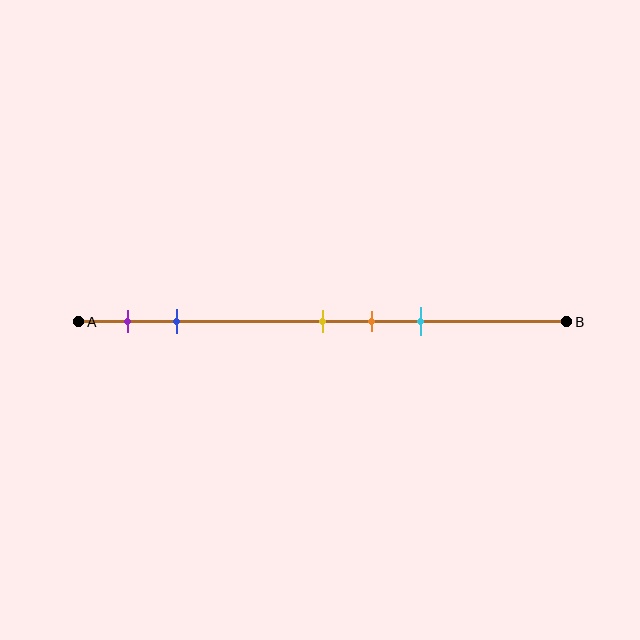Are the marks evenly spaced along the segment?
No, the marks are not evenly spaced.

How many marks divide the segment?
There are 5 marks dividing the segment.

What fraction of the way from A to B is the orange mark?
The orange mark is approximately 60% (0.6) of the way from A to B.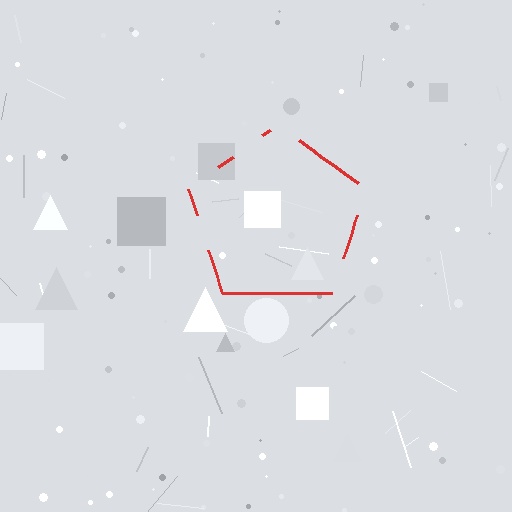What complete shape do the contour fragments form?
The contour fragments form a pentagon.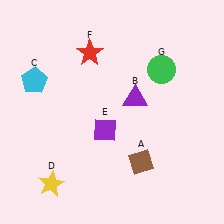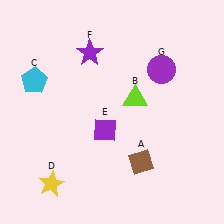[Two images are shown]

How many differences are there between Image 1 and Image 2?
There are 3 differences between the two images.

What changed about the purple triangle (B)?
In Image 1, B is purple. In Image 2, it changed to lime.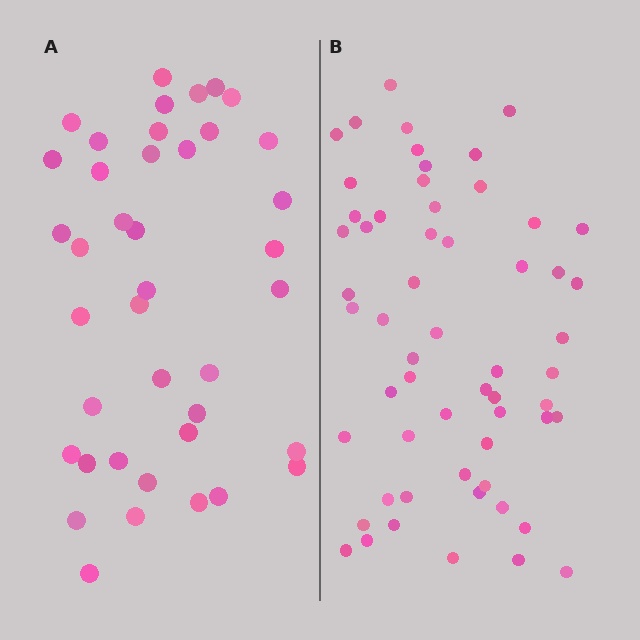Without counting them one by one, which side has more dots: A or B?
Region B (the right region) has more dots.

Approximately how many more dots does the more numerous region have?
Region B has approximately 20 more dots than region A.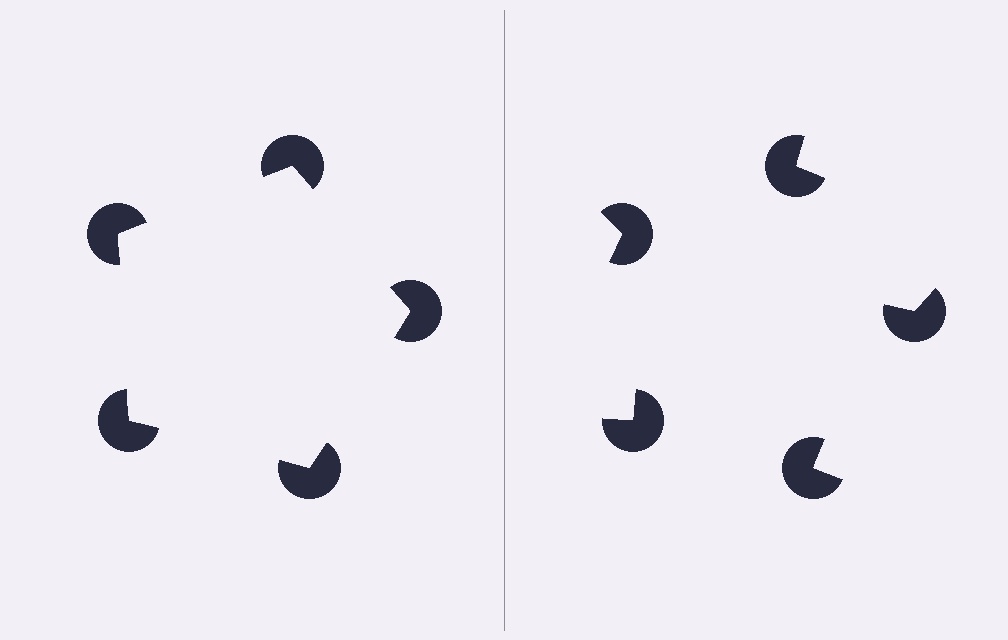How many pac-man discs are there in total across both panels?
10 — 5 on each side.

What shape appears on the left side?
An illusory pentagon.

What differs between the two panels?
The pac-man discs are positioned identically on both sides; only the wedge orientations differ. On the left they align to a pentagon; on the right they are misaligned.